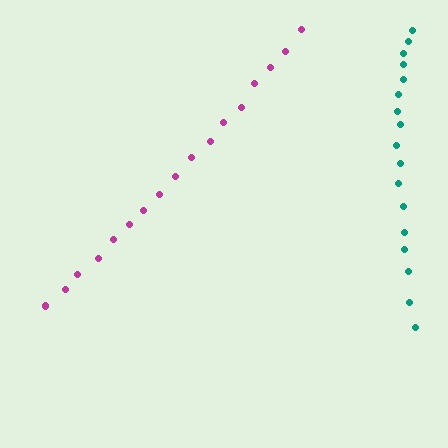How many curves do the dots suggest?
There are 2 distinct paths.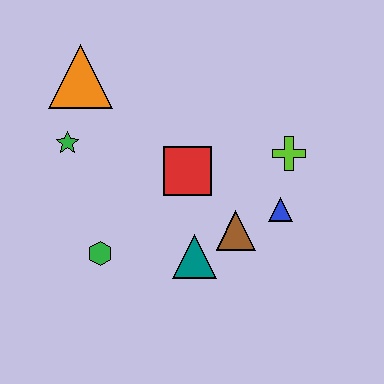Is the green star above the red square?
Yes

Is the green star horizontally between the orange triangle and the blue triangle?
No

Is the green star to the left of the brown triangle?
Yes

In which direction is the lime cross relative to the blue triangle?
The lime cross is above the blue triangle.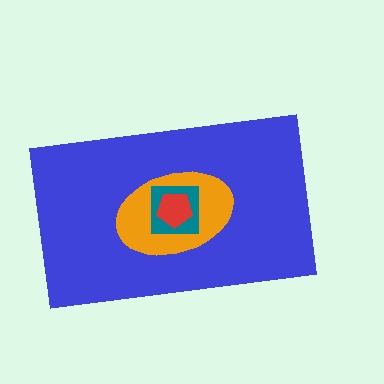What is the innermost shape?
The red pentagon.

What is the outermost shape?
The blue rectangle.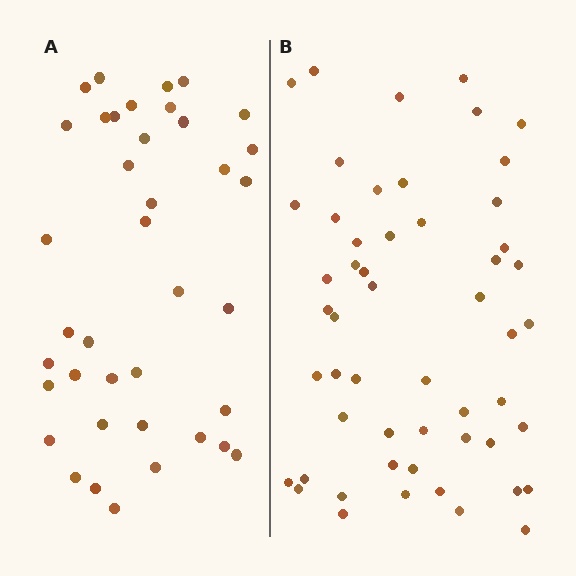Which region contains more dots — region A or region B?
Region B (the right region) has more dots.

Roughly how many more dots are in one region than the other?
Region B has approximately 15 more dots than region A.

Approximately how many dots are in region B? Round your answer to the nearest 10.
About 50 dots. (The exact count is 53, which rounds to 50.)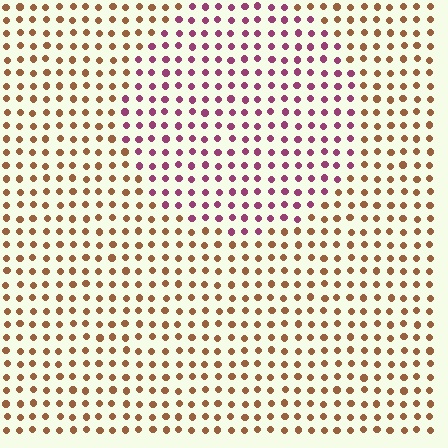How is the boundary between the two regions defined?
The boundary is defined purely by a slight shift in hue (about 58 degrees). Spacing, size, and orientation are identical on both sides.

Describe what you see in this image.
The image is filled with small brown elements in a uniform arrangement. A circle-shaped region is visible where the elements are tinted to a slightly different hue, forming a subtle color boundary.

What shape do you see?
I see a circle.